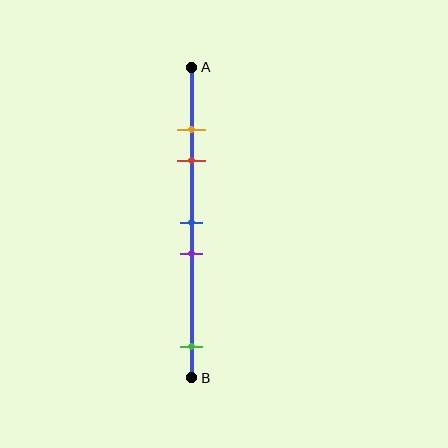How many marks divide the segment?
There are 5 marks dividing the segment.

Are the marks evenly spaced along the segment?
No, the marks are not evenly spaced.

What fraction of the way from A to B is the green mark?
The green mark is approximately 90% (0.9) of the way from A to B.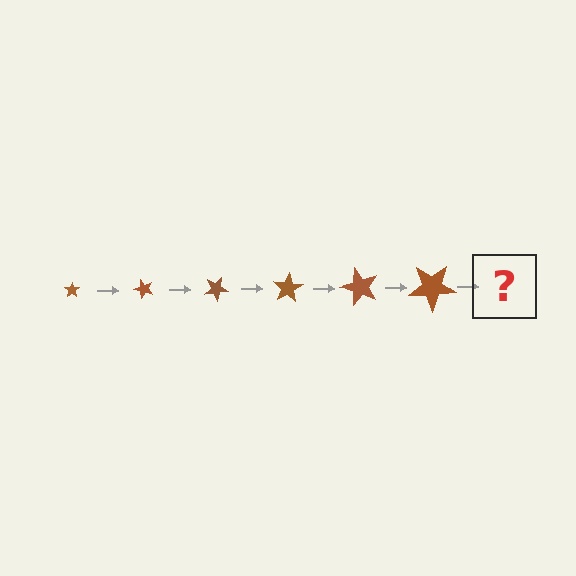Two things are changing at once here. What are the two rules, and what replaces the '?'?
The two rules are that the star grows larger each step and it rotates 50 degrees each step. The '?' should be a star, larger than the previous one and rotated 300 degrees from the start.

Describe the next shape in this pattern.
It should be a star, larger than the previous one and rotated 300 degrees from the start.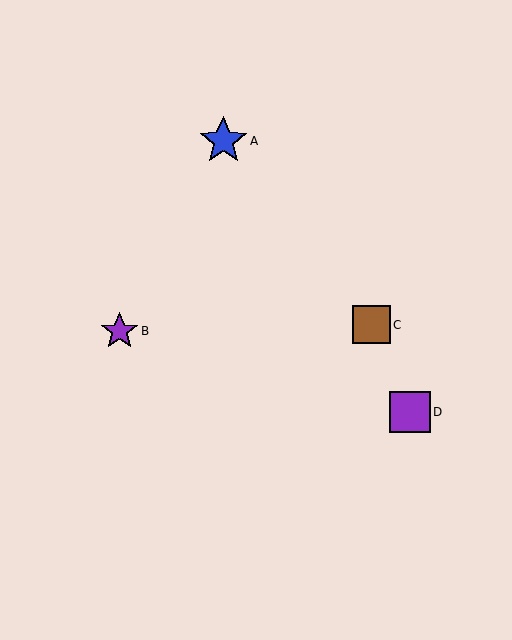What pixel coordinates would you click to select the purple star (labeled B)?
Click at (120, 331) to select the purple star B.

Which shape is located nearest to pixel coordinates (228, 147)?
The blue star (labeled A) at (223, 141) is nearest to that location.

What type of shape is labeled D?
Shape D is a purple square.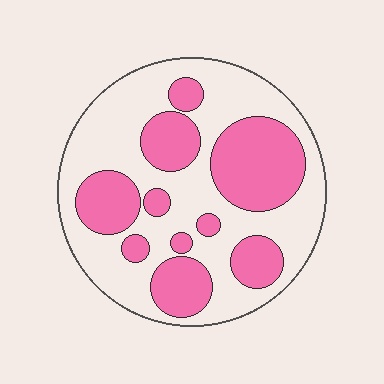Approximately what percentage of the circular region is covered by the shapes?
Approximately 40%.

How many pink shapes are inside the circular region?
10.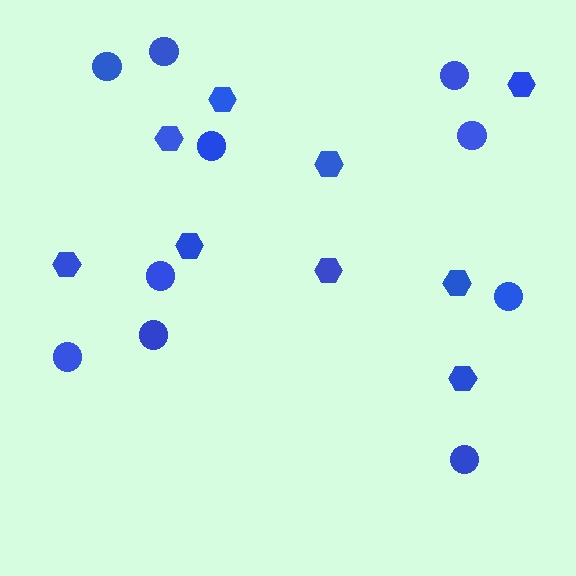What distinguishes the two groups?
There are 2 groups: one group of hexagons (9) and one group of circles (10).